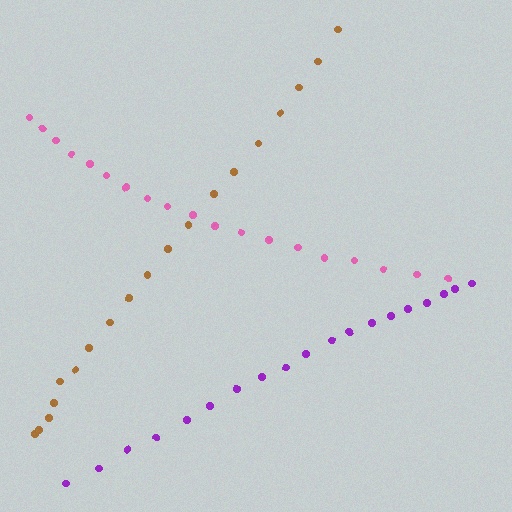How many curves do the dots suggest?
There are 3 distinct paths.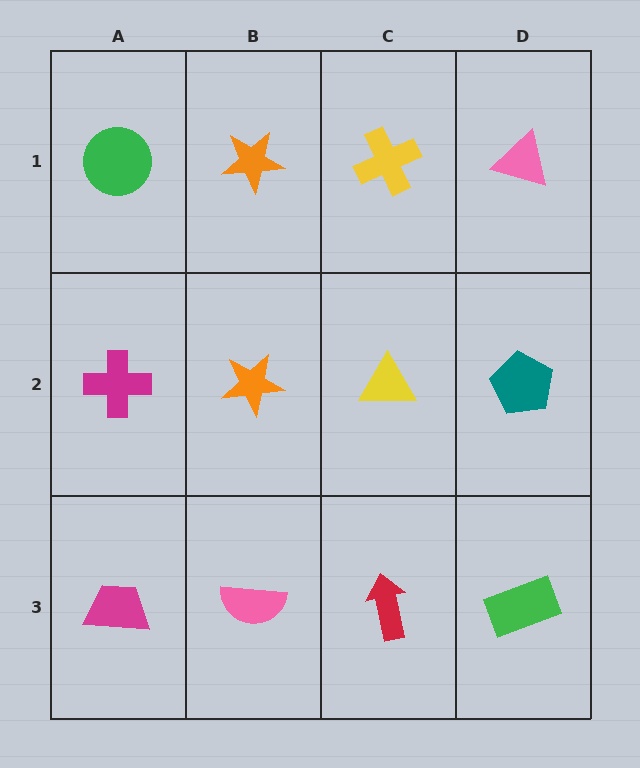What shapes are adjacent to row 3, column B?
An orange star (row 2, column B), a magenta trapezoid (row 3, column A), a red arrow (row 3, column C).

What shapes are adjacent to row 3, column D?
A teal pentagon (row 2, column D), a red arrow (row 3, column C).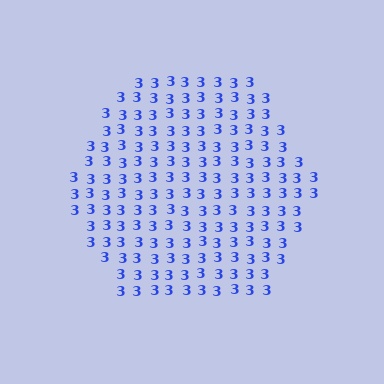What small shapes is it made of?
It is made of small digit 3's.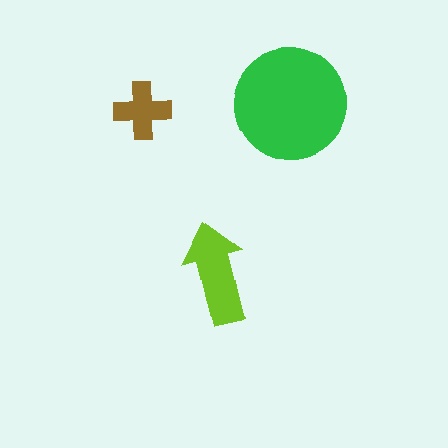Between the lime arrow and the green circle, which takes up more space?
The green circle.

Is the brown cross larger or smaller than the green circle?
Smaller.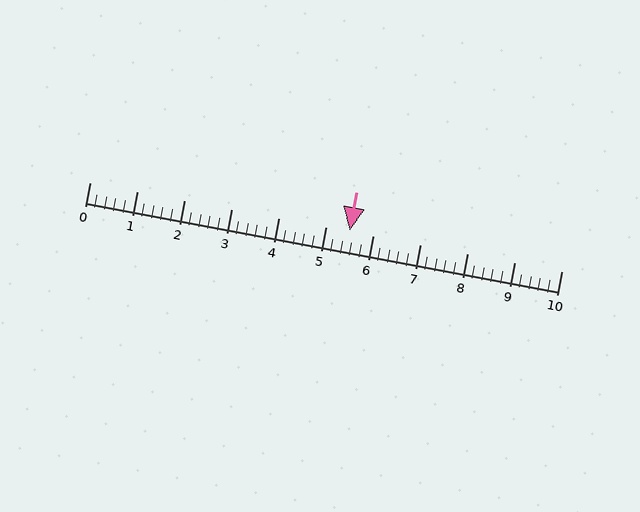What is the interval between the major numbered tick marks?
The major tick marks are spaced 1 units apart.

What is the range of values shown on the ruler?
The ruler shows values from 0 to 10.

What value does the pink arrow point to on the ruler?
The pink arrow points to approximately 5.5.